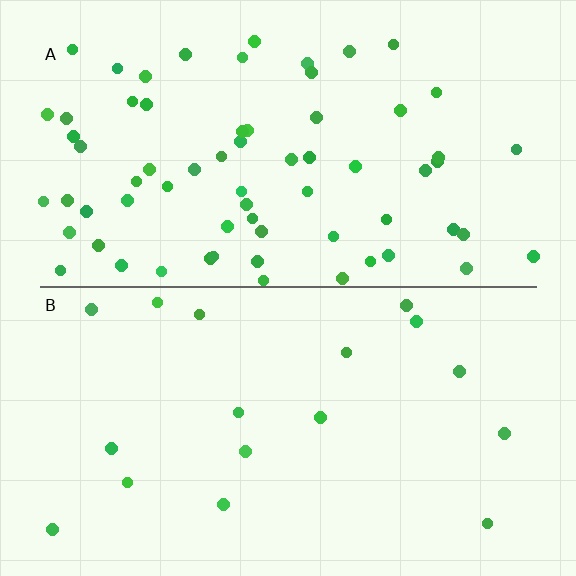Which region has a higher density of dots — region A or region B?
A (the top).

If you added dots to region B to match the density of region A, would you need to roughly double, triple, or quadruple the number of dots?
Approximately quadruple.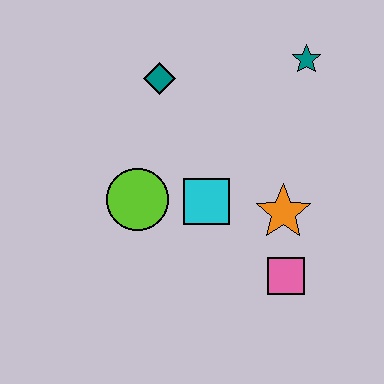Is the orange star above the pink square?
Yes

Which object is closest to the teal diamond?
The lime circle is closest to the teal diamond.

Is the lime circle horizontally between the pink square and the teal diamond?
No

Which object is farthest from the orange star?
The teal diamond is farthest from the orange star.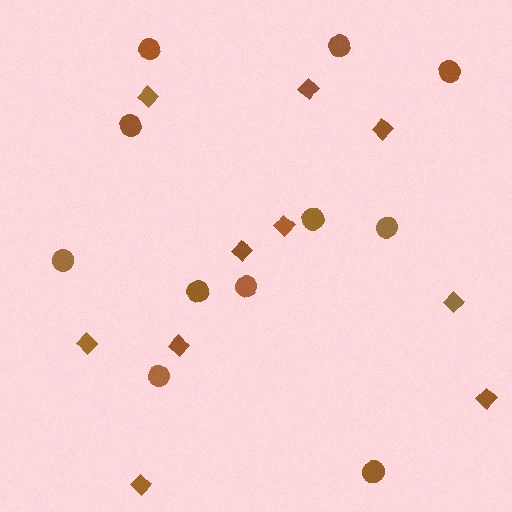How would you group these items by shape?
There are 2 groups: one group of circles (11) and one group of diamonds (10).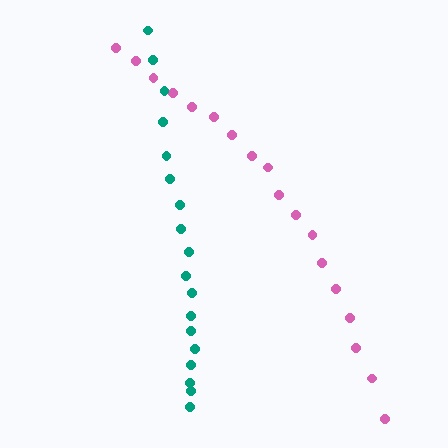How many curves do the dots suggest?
There are 2 distinct paths.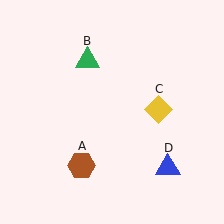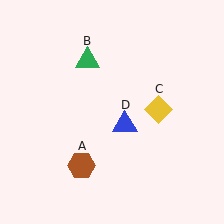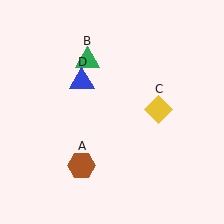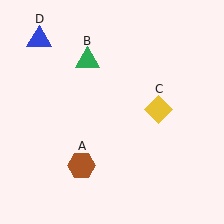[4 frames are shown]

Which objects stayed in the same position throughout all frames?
Brown hexagon (object A) and green triangle (object B) and yellow diamond (object C) remained stationary.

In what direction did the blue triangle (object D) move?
The blue triangle (object D) moved up and to the left.